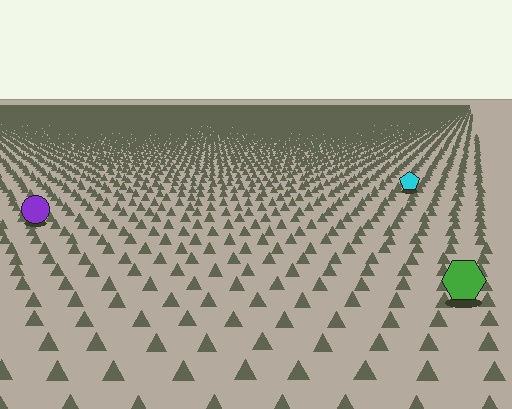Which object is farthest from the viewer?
The cyan pentagon is farthest from the viewer. It appears smaller and the ground texture around it is denser.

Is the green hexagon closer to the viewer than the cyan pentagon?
Yes. The green hexagon is closer — you can tell from the texture gradient: the ground texture is coarser near it.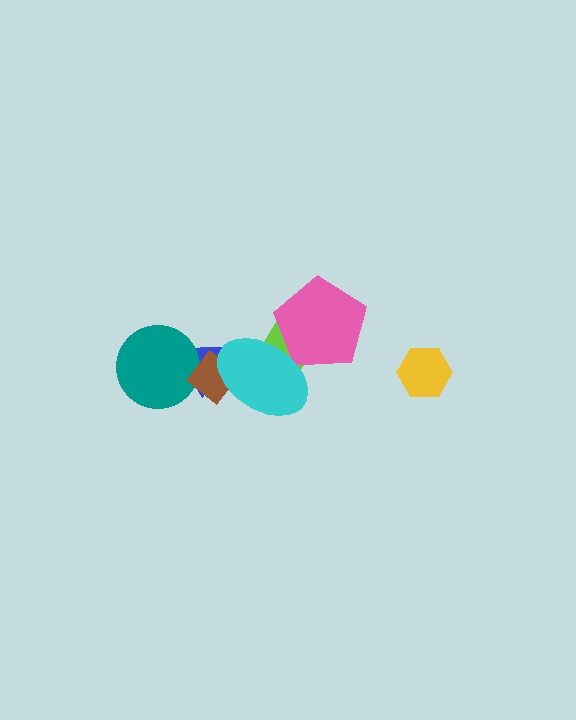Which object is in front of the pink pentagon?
The cyan ellipse is in front of the pink pentagon.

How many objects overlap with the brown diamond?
3 objects overlap with the brown diamond.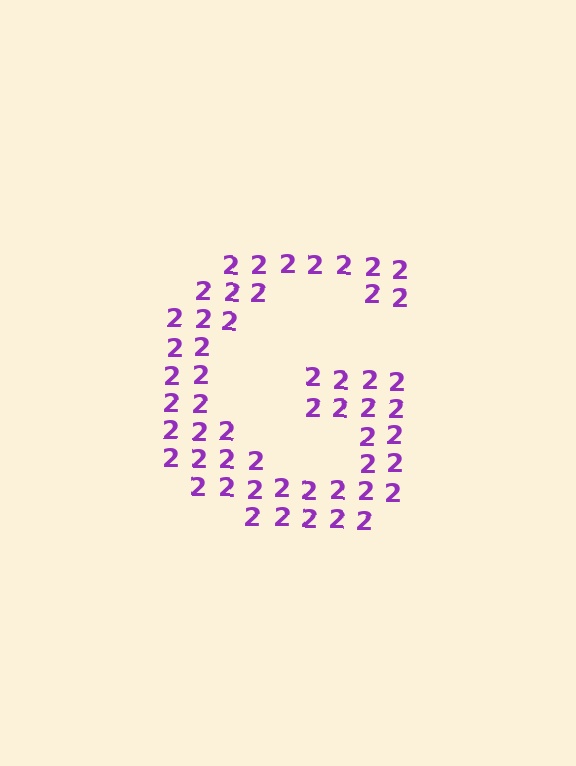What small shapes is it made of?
It is made of small digit 2's.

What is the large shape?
The large shape is the letter G.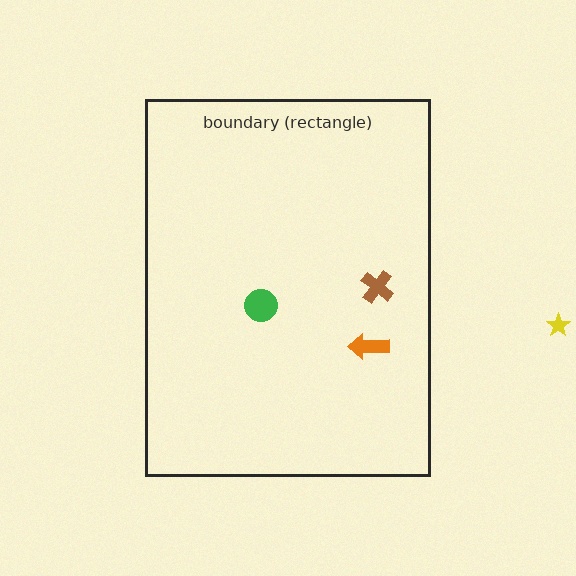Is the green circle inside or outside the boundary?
Inside.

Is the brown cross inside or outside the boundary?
Inside.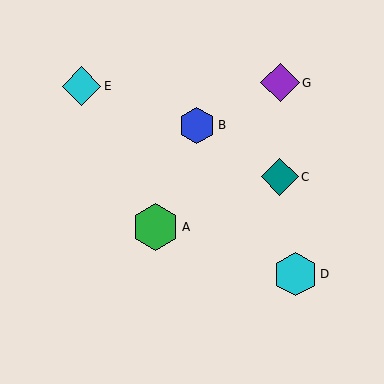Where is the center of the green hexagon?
The center of the green hexagon is at (155, 227).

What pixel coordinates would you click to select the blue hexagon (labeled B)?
Click at (197, 125) to select the blue hexagon B.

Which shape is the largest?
The green hexagon (labeled A) is the largest.